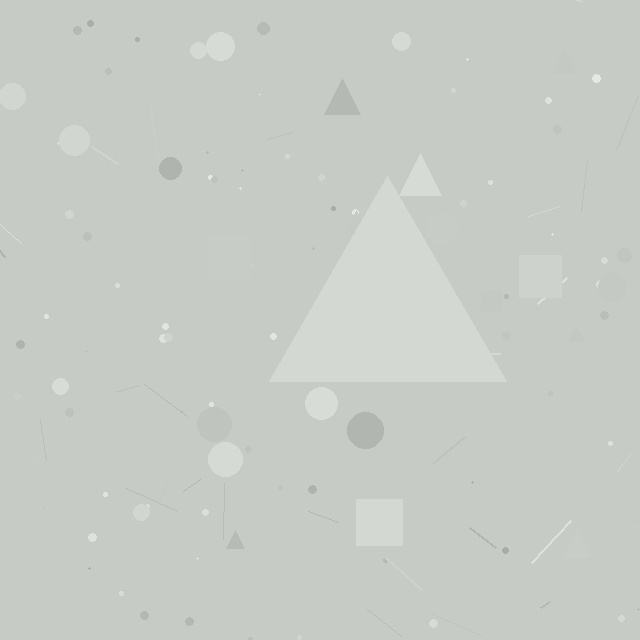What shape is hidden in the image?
A triangle is hidden in the image.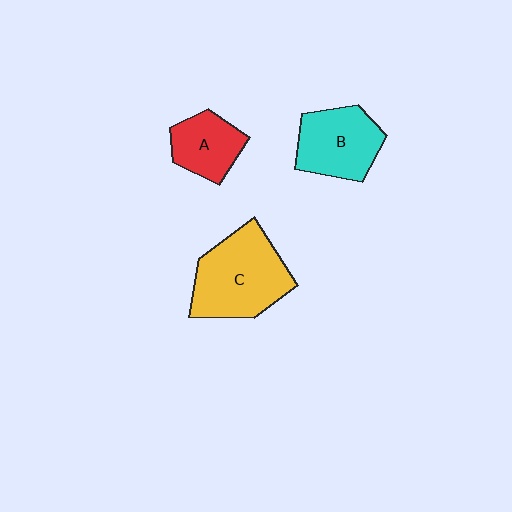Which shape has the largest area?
Shape C (yellow).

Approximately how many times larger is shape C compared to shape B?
Approximately 1.3 times.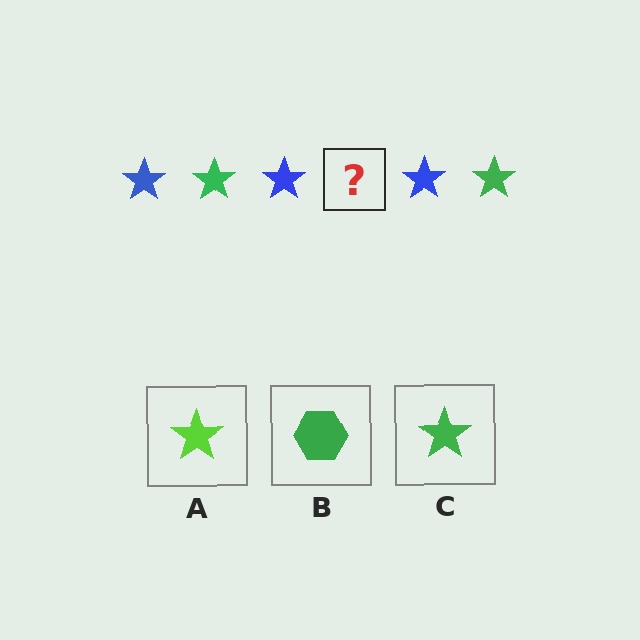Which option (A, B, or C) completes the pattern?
C.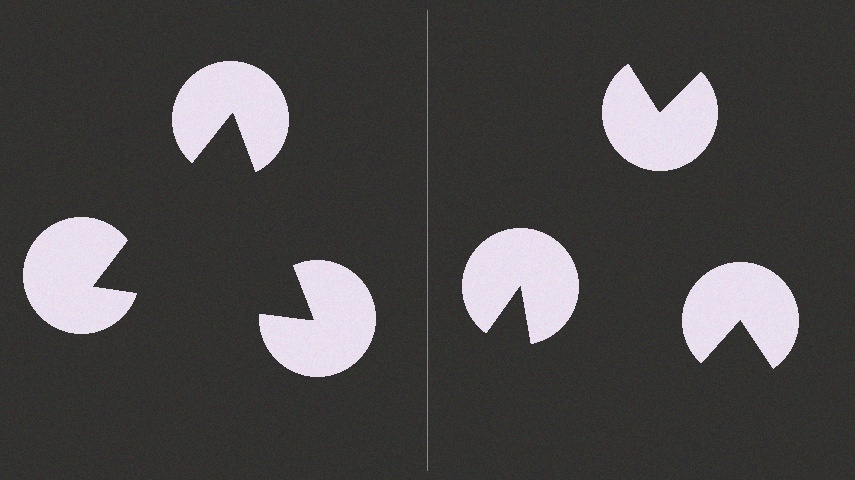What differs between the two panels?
The pac-man discs are positioned identically on both sides; only the wedge orientations differ. On the left they align to a triangle; on the right they are misaligned.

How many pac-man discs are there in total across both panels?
6 — 3 on each side.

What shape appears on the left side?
An illusory triangle.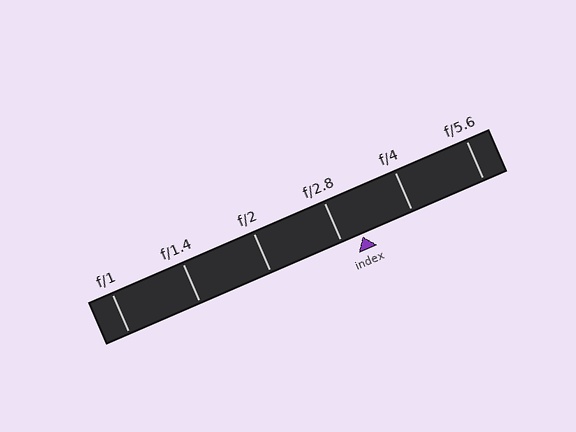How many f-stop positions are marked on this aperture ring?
There are 6 f-stop positions marked.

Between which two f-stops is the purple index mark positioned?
The index mark is between f/2.8 and f/4.